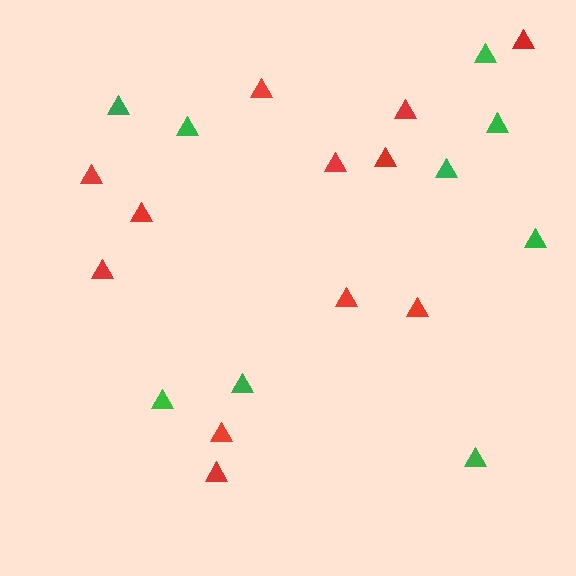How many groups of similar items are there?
There are 2 groups: one group of red triangles (12) and one group of green triangles (9).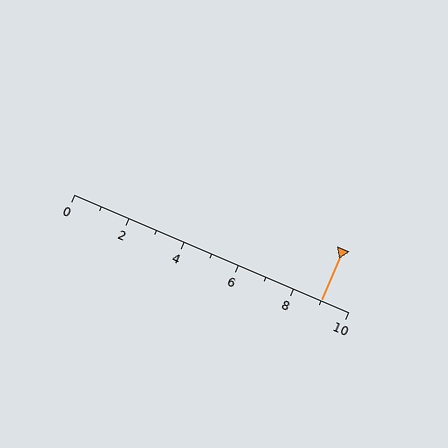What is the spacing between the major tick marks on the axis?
The major ticks are spaced 2 apart.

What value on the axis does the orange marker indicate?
The marker indicates approximately 9.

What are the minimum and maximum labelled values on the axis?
The axis runs from 0 to 10.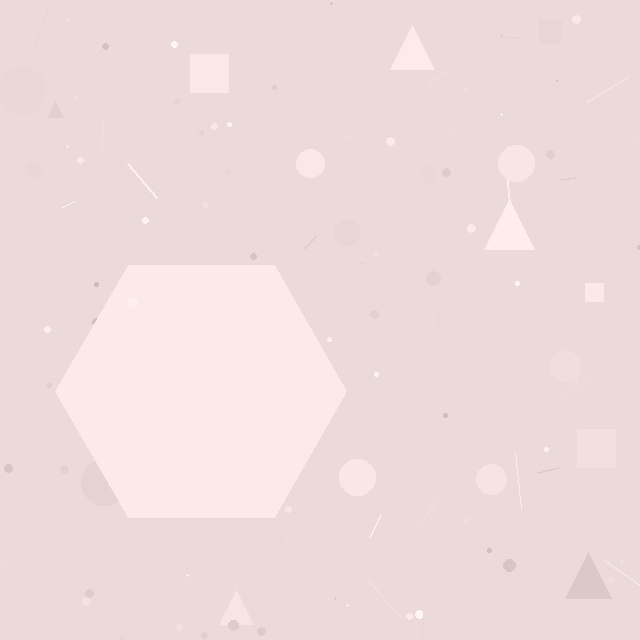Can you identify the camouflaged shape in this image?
The camouflaged shape is a hexagon.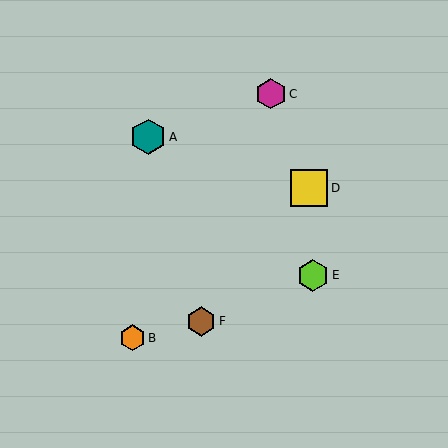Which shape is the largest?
The yellow square (labeled D) is the largest.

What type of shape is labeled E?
Shape E is a lime hexagon.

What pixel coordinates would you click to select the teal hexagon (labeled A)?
Click at (148, 137) to select the teal hexagon A.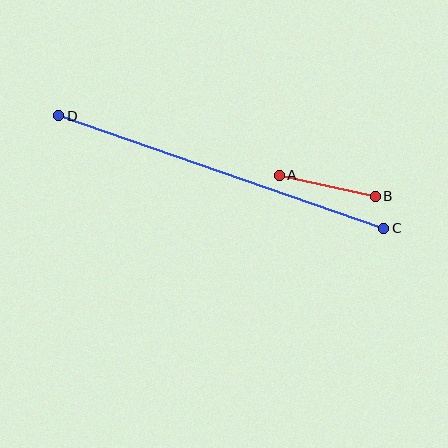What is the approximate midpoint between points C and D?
The midpoint is at approximately (221, 172) pixels.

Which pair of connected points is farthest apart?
Points C and D are farthest apart.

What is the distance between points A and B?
The distance is approximately 98 pixels.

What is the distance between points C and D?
The distance is approximately 344 pixels.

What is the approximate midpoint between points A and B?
The midpoint is at approximately (327, 186) pixels.